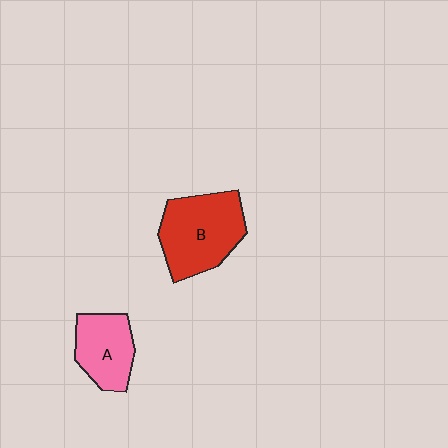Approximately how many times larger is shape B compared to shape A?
Approximately 1.5 times.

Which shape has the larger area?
Shape B (red).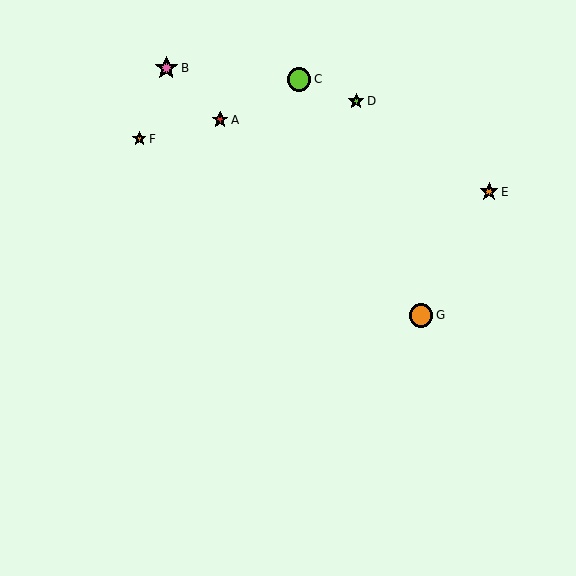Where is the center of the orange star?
The center of the orange star is at (489, 192).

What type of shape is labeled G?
Shape G is an orange circle.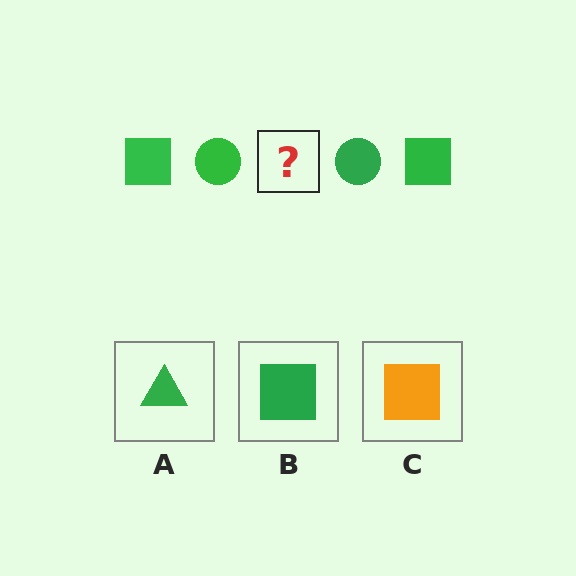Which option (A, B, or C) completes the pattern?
B.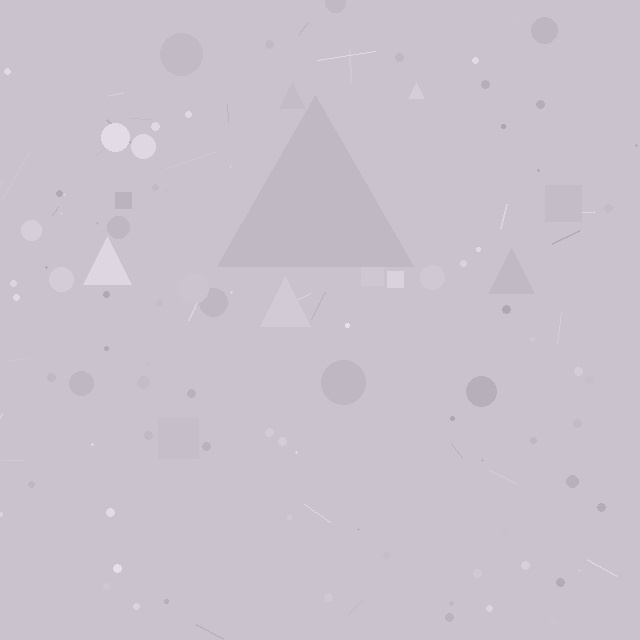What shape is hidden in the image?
A triangle is hidden in the image.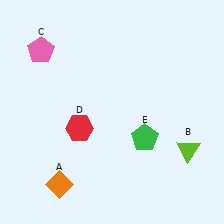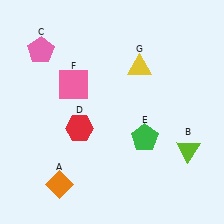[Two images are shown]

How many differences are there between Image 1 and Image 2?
There are 2 differences between the two images.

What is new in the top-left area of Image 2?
A pink square (F) was added in the top-left area of Image 2.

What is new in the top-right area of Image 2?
A yellow triangle (G) was added in the top-right area of Image 2.